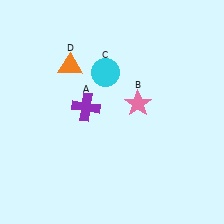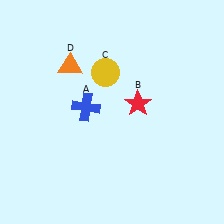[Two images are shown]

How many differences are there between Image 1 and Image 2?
There are 3 differences between the two images.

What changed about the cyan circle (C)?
In Image 1, C is cyan. In Image 2, it changed to yellow.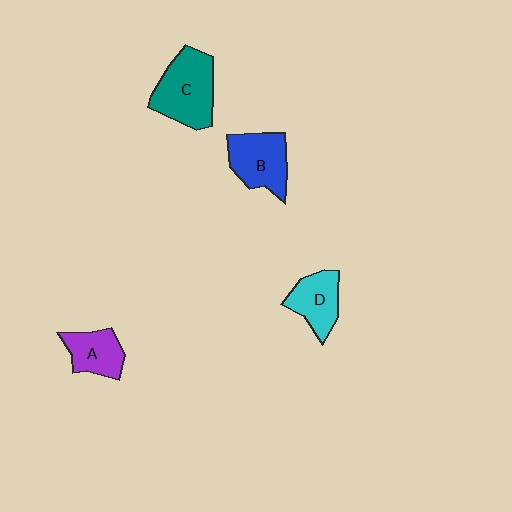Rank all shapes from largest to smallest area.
From largest to smallest: C (teal), B (blue), D (cyan), A (purple).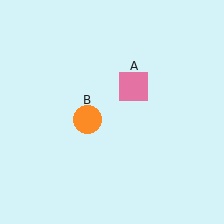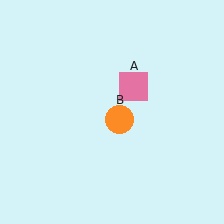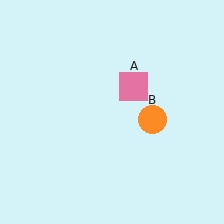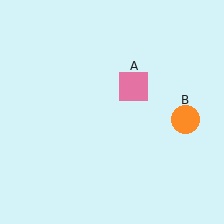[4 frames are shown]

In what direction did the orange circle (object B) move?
The orange circle (object B) moved right.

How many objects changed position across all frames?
1 object changed position: orange circle (object B).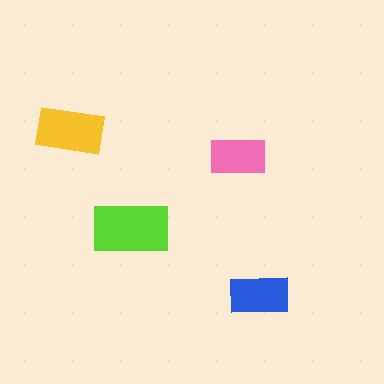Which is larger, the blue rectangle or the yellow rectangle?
The yellow one.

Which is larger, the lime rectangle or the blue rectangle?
The lime one.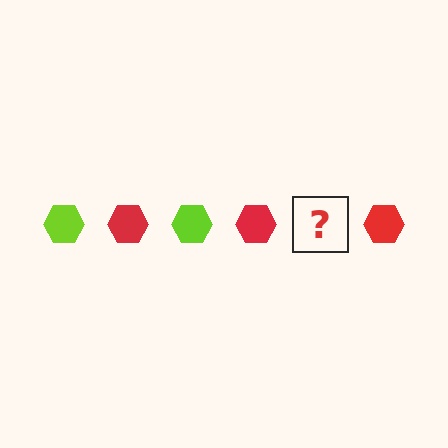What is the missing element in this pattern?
The missing element is a lime hexagon.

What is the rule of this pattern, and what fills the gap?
The rule is that the pattern cycles through lime, red hexagons. The gap should be filled with a lime hexagon.